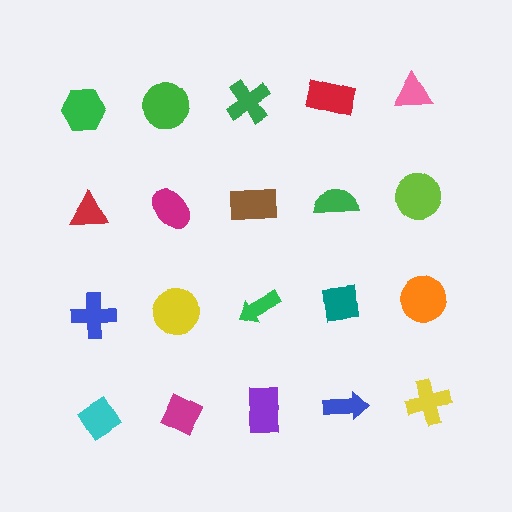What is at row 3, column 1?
A blue cross.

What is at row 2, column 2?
A magenta ellipse.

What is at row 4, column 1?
A cyan diamond.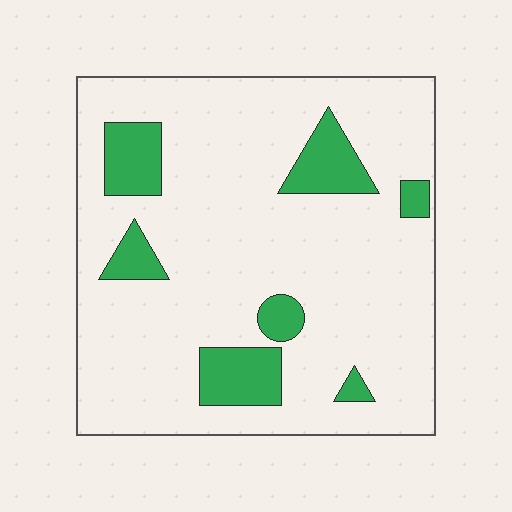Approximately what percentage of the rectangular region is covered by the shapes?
Approximately 15%.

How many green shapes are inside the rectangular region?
7.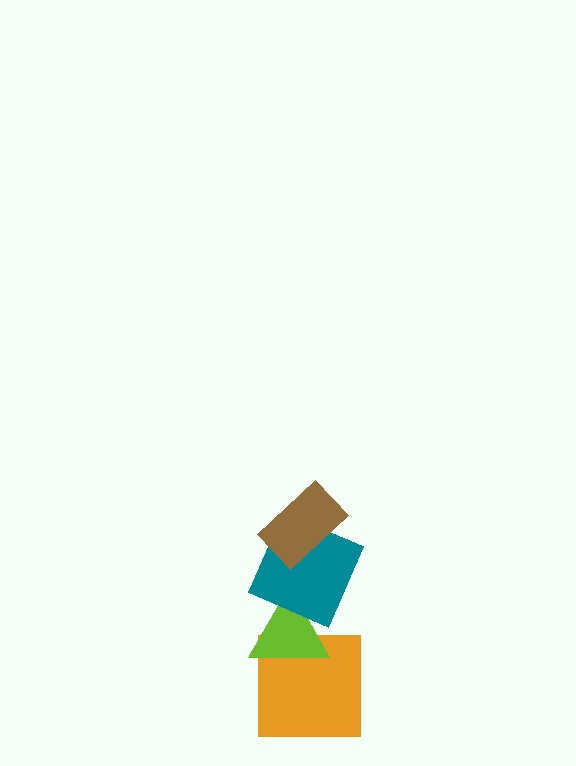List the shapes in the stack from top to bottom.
From top to bottom: the brown rectangle, the teal square, the lime triangle, the orange square.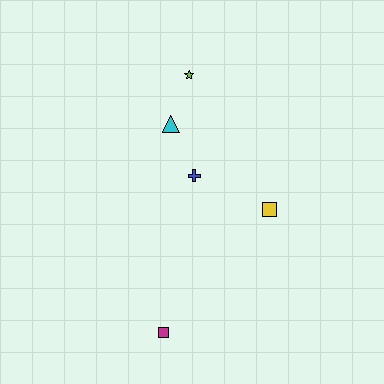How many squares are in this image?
There are 2 squares.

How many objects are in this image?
There are 5 objects.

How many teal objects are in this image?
There are no teal objects.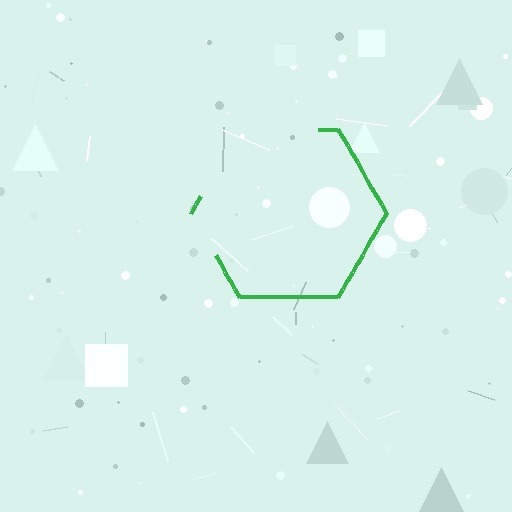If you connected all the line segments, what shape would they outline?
They would outline a hexagon.